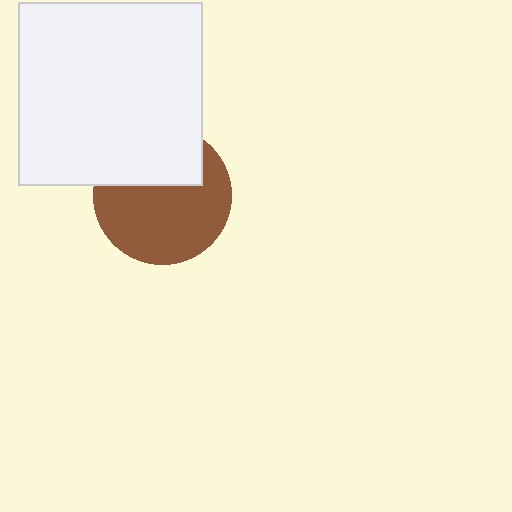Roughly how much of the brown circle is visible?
About half of it is visible (roughly 65%).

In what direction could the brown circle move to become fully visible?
The brown circle could move down. That would shift it out from behind the white square entirely.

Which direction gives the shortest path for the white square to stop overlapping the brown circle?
Moving up gives the shortest separation.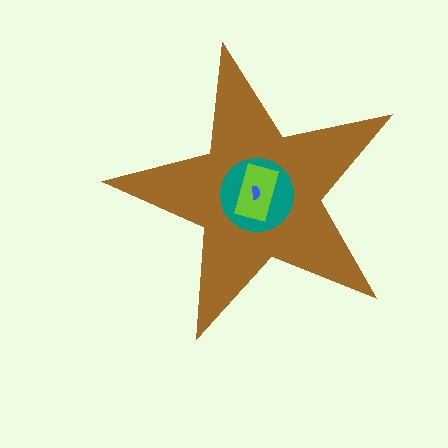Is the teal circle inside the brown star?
Yes.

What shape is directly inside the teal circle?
The lime rectangle.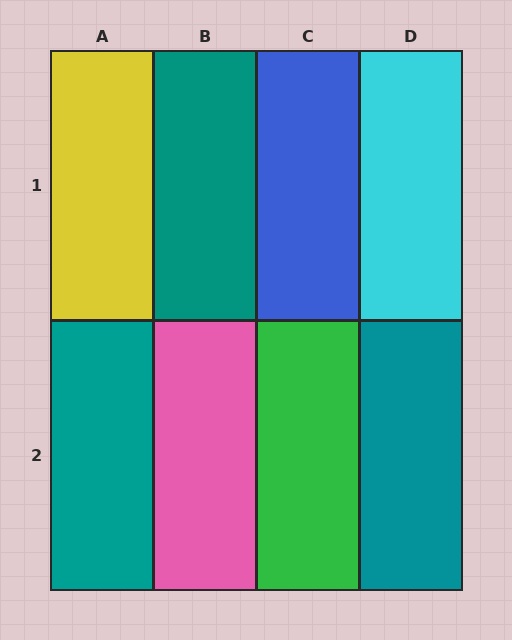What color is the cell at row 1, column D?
Cyan.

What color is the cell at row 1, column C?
Blue.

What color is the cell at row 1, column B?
Teal.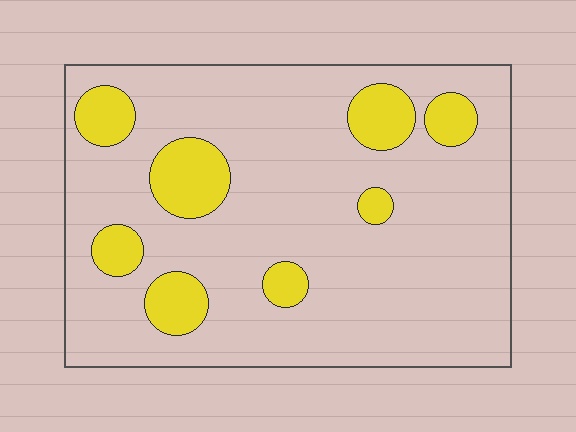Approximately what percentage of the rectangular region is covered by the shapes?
Approximately 15%.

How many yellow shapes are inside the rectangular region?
8.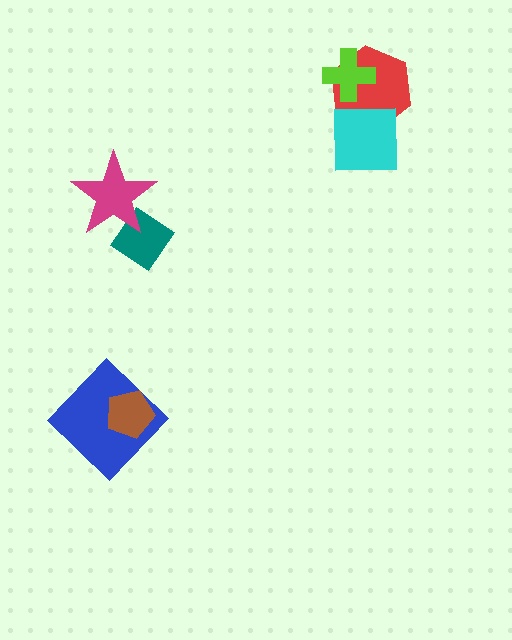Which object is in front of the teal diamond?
The magenta star is in front of the teal diamond.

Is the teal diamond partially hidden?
Yes, it is partially covered by another shape.